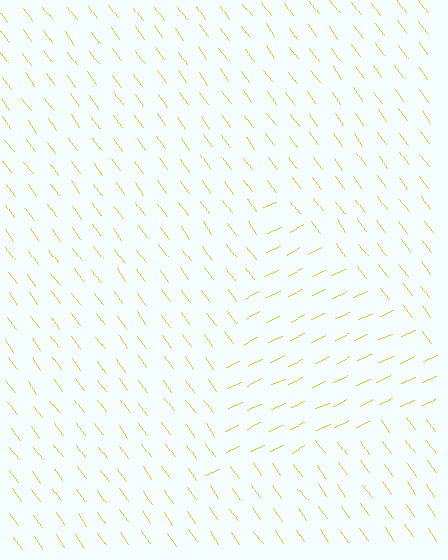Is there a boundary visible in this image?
Yes, there is a texture boundary formed by a change in line orientation.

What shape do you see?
I see a triangle.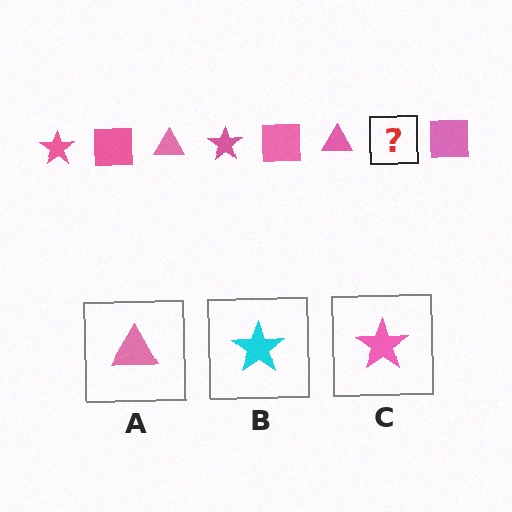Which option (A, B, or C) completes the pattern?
C.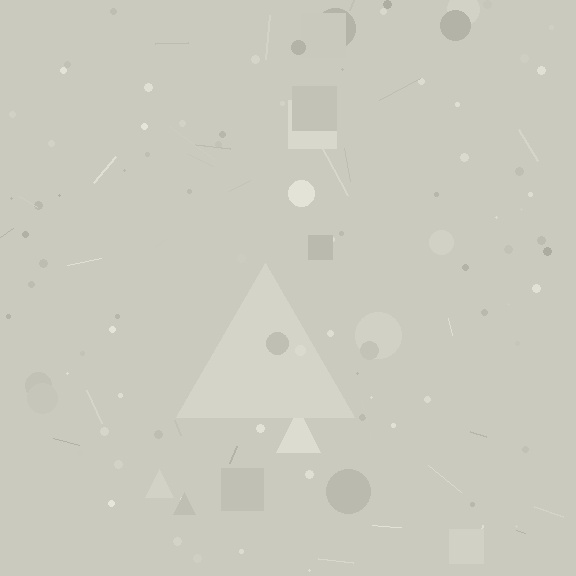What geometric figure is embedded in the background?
A triangle is embedded in the background.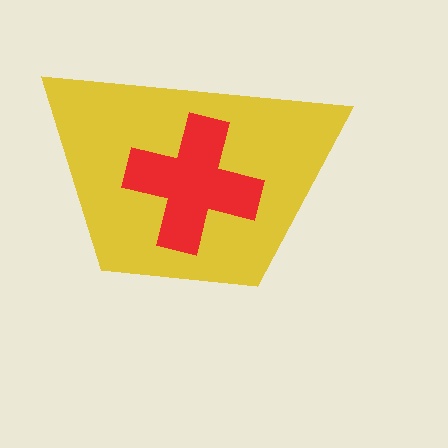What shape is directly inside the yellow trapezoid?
The red cross.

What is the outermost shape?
The yellow trapezoid.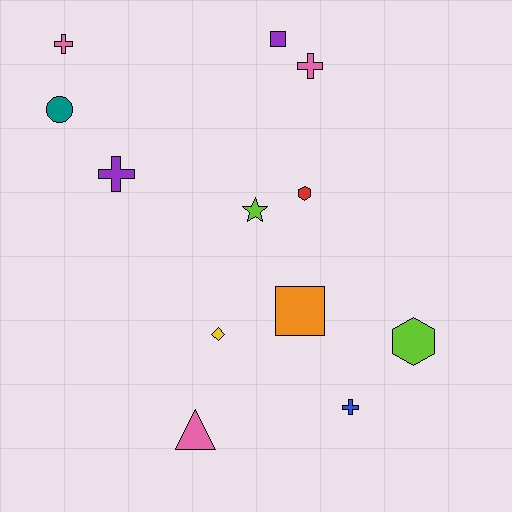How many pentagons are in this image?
There are no pentagons.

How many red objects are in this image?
There is 1 red object.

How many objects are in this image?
There are 12 objects.